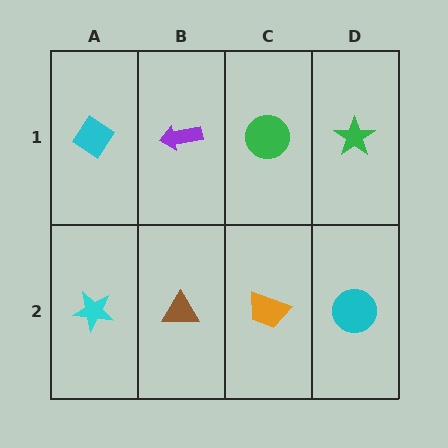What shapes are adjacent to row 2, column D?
A green star (row 1, column D), an orange trapezoid (row 2, column C).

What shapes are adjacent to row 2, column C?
A green circle (row 1, column C), a brown triangle (row 2, column B), a cyan circle (row 2, column D).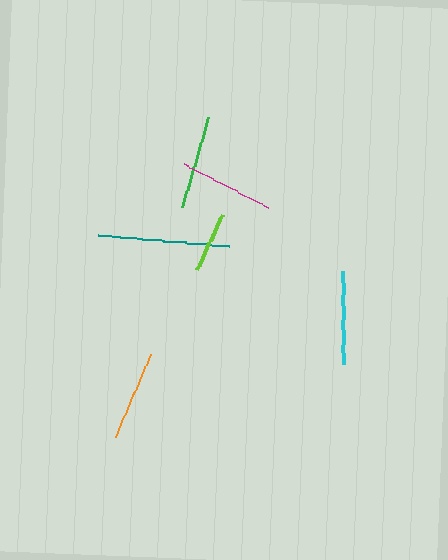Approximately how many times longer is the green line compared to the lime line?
The green line is approximately 1.6 times the length of the lime line.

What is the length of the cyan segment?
The cyan segment is approximately 93 pixels long.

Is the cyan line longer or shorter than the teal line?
The teal line is longer than the cyan line.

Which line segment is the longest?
The teal line is the longest at approximately 132 pixels.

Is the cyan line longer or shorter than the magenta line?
The magenta line is longer than the cyan line.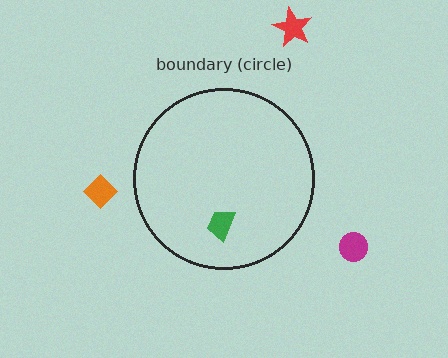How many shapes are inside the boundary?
1 inside, 3 outside.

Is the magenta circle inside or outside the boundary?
Outside.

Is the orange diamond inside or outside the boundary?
Outside.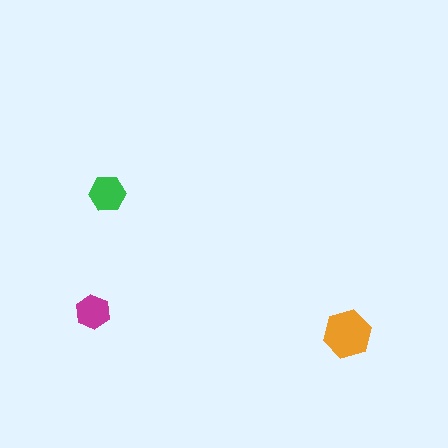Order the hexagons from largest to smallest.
the orange one, the green one, the magenta one.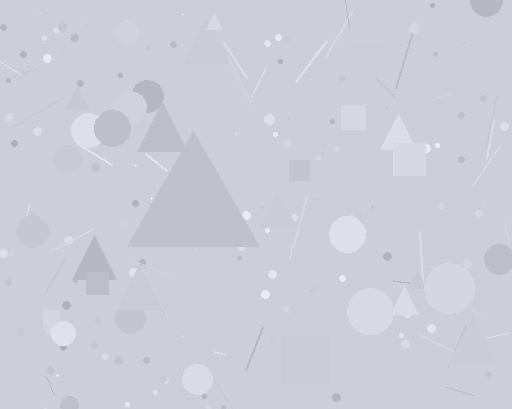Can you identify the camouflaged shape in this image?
The camouflaged shape is a triangle.